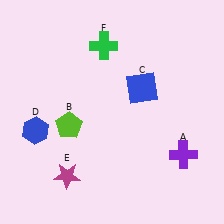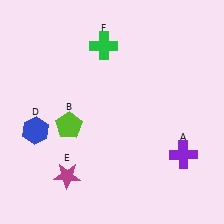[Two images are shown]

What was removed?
The blue square (C) was removed in Image 2.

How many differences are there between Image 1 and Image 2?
There is 1 difference between the two images.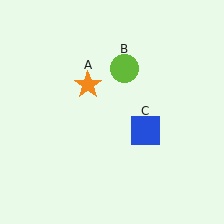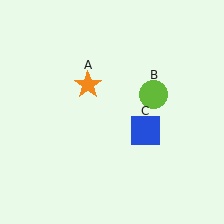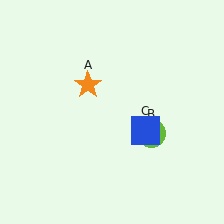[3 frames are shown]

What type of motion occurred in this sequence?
The lime circle (object B) rotated clockwise around the center of the scene.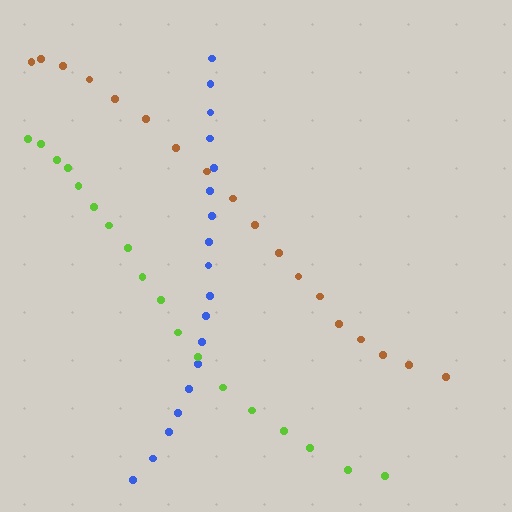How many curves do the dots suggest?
There are 3 distinct paths.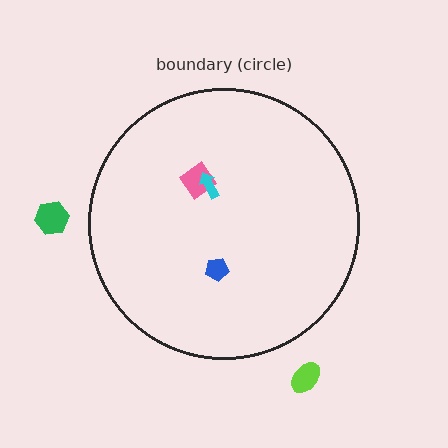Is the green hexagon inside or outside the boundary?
Outside.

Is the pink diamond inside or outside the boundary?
Inside.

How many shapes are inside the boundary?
3 inside, 2 outside.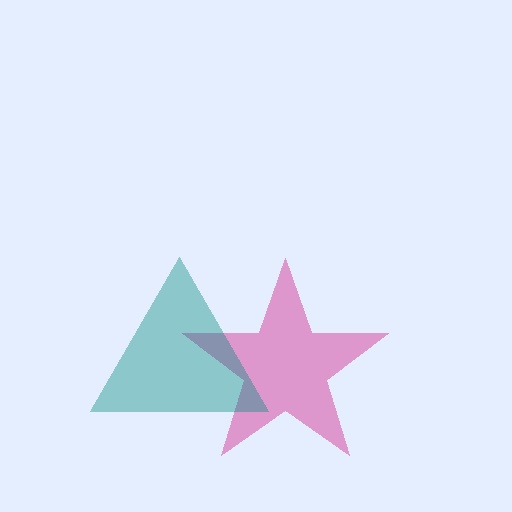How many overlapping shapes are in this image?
There are 2 overlapping shapes in the image.